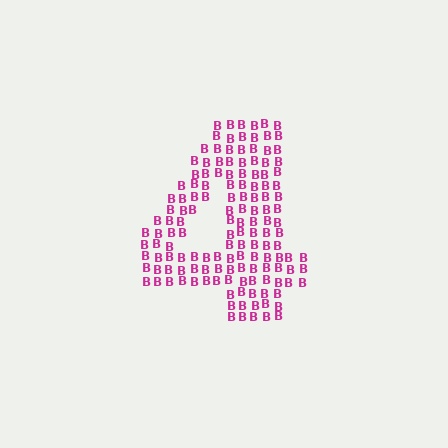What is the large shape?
The large shape is the digit 4.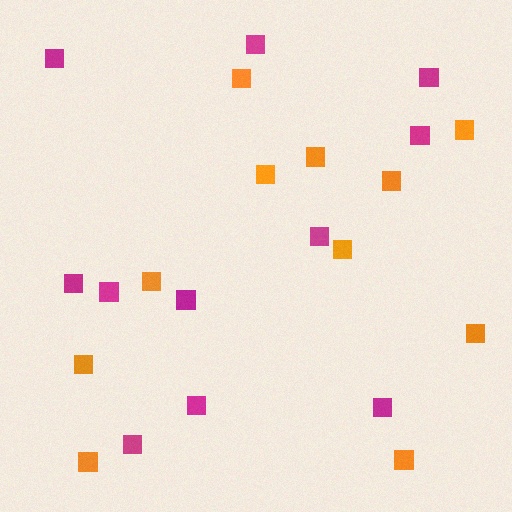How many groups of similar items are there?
There are 2 groups: one group of magenta squares (11) and one group of orange squares (11).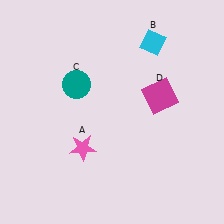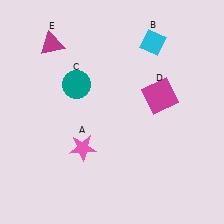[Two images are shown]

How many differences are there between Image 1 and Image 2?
There is 1 difference between the two images.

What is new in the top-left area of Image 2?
A magenta triangle (E) was added in the top-left area of Image 2.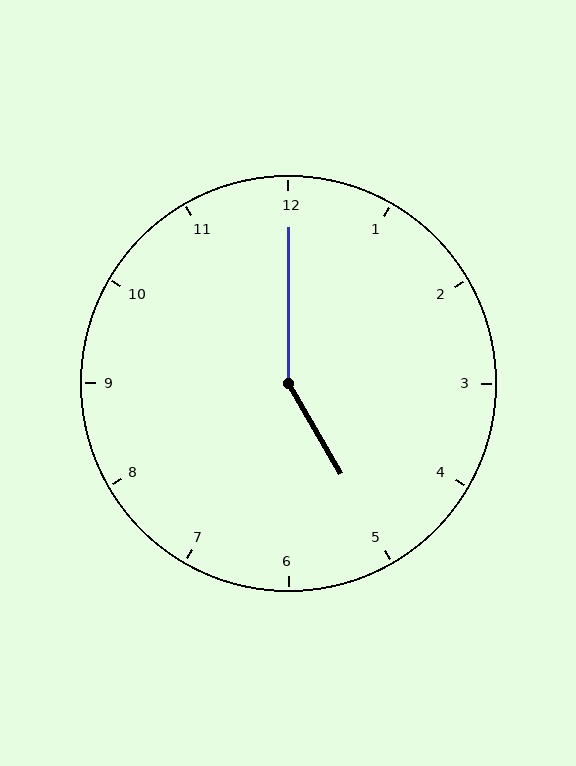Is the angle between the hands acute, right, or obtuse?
It is obtuse.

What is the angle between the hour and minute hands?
Approximately 150 degrees.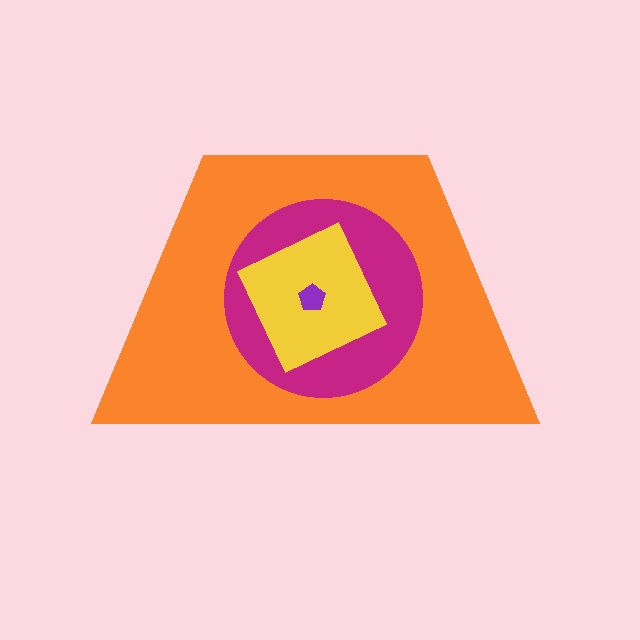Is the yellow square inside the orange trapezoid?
Yes.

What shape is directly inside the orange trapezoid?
The magenta circle.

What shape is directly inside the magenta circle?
The yellow square.